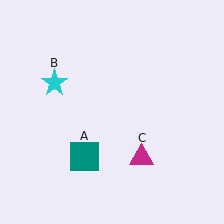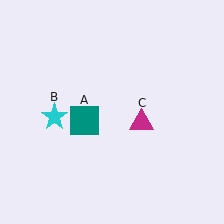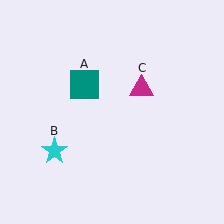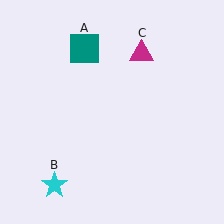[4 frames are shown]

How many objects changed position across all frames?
3 objects changed position: teal square (object A), cyan star (object B), magenta triangle (object C).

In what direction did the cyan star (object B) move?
The cyan star (object B) moved down.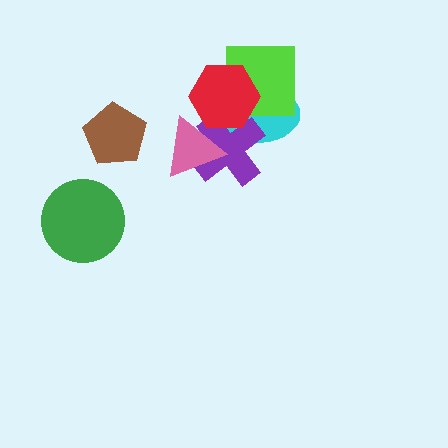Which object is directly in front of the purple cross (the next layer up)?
The pink triangle is directly in front of the purple cross.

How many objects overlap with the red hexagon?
4 objects overlap with the red hexagon.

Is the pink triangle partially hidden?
Yes, it is partially covered by another shape.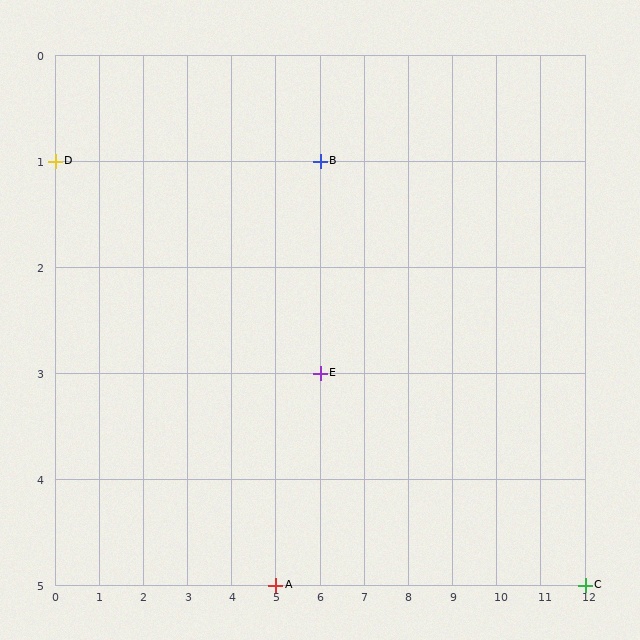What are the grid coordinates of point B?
Point B is at grid coordinates (6, 1).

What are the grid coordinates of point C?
Point C is at grid coordinates (12, 5).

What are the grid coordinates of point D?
Point D is at grid coordinates (0, 1).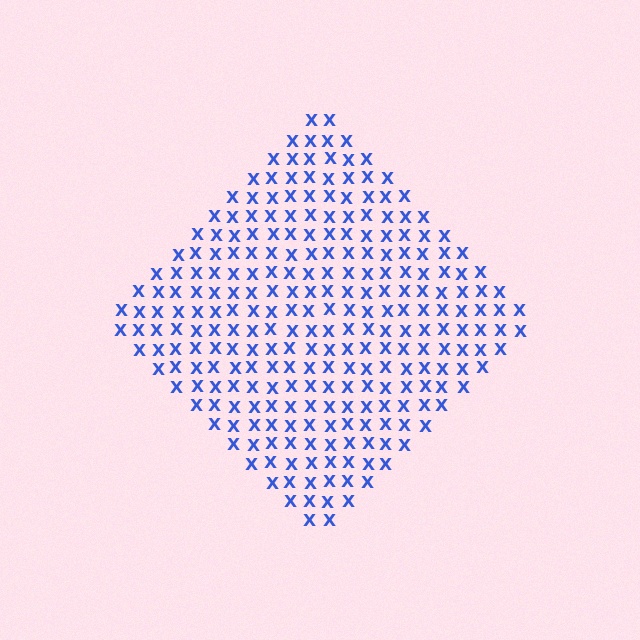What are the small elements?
The small elements are letter X's.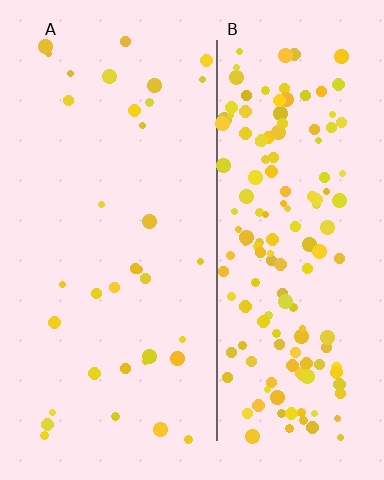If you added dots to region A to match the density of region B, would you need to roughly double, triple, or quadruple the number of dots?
Approximately quadruple.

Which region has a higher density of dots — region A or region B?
B (the right).